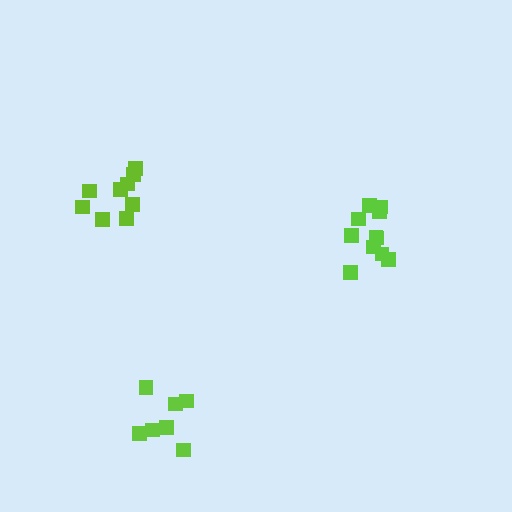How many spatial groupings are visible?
There are 3 spatial groupings.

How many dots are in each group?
Group 1: 9 dots, Group 2: 11 dots, Group 3: 7 dots (27 total).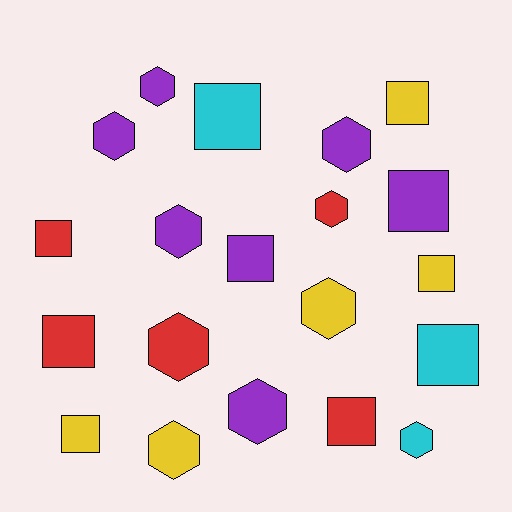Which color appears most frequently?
Purple, with 7 objects.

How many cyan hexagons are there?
There is 1 cyan hexagon.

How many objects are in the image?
There are 20 objects.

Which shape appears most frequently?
Hexagon, with 10 objects.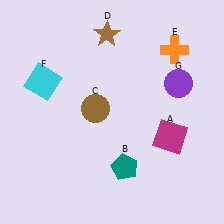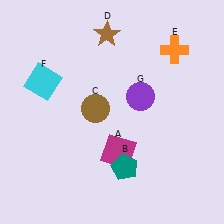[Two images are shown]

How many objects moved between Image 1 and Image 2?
2 objects moved between the two images.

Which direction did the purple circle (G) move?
The purple circle (G) moved left.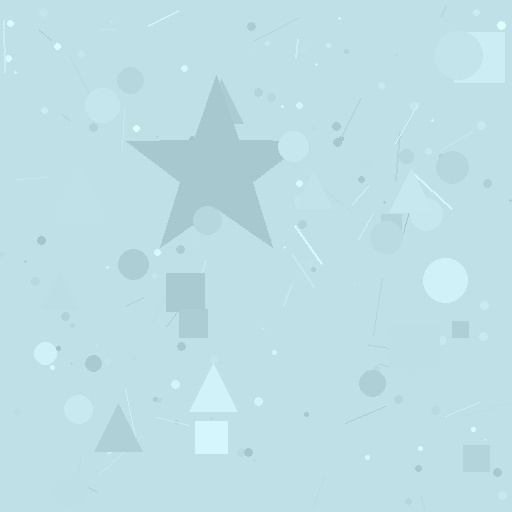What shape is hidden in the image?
A star is hidden in the image.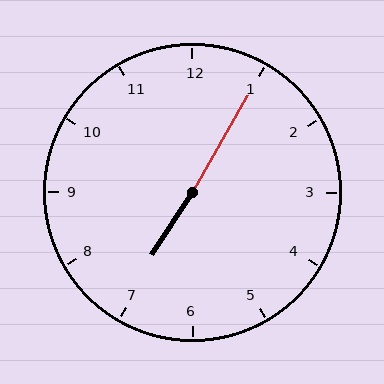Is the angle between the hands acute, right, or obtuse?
It is obtuse.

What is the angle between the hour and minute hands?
Approximately 178 degrees.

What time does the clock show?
7:05.